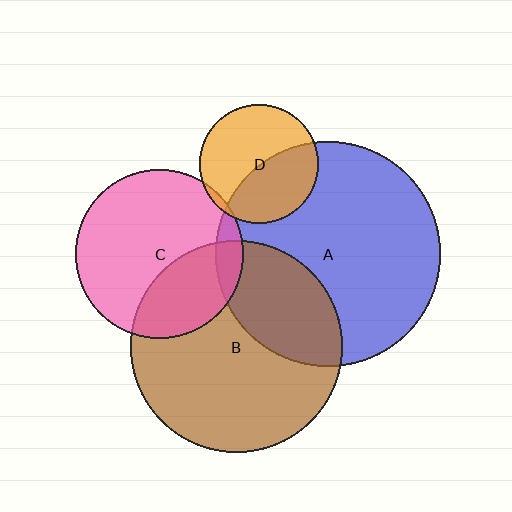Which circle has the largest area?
Circle A (blue).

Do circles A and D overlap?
Yes.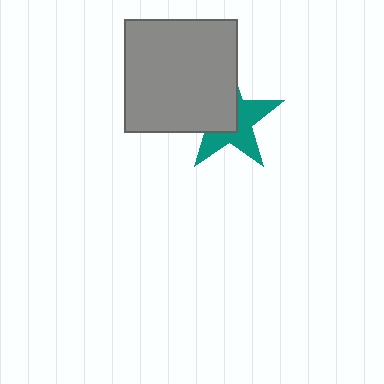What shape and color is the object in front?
The object in front is a gray square.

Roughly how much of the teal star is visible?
About half of it is visible (roughly 51%).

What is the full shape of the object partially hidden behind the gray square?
The partially hidden object is a teal star.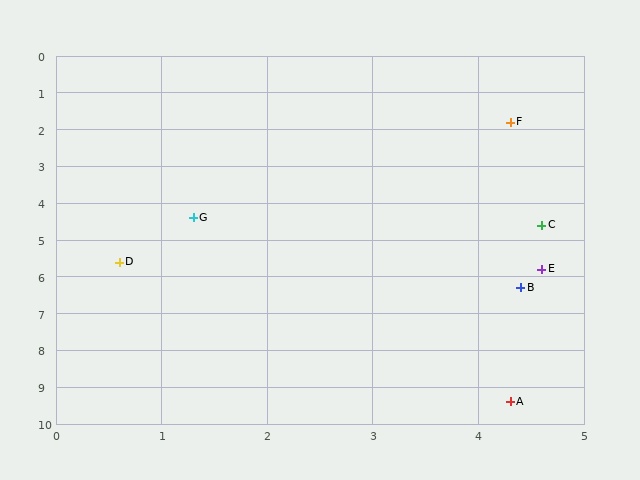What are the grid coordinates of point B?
Point B is at approximately (4.4, 6.3).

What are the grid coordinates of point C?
Point C is at approximately (4.6, 4.6).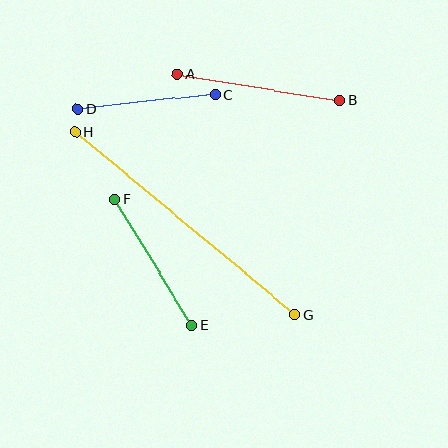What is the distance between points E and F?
The distance is approximately 148 pixels.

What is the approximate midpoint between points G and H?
The midpoint is at approximately (185, 223) pixels.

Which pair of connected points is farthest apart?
Points G and H are farthest apart.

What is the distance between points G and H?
The distance is approximately 286 pixels.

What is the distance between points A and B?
The distance is approximately 165 pixels.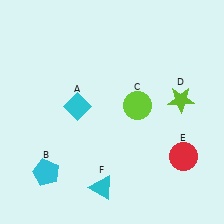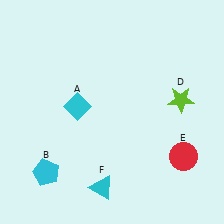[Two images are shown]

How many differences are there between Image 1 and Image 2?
There is 1 difference between the two images.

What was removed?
The lime circle (C) was removed in Image 2.